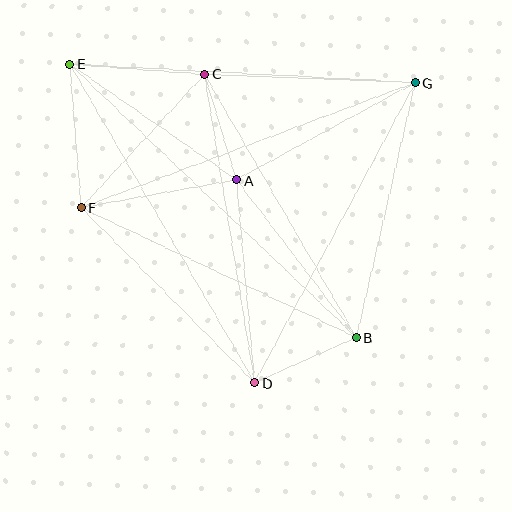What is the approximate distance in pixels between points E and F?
The distance between E and F is approximately 144 pixels.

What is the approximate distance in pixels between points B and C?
The distance between B and C is approximately 304 pixels.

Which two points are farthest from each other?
Points B and E are farthest from each other.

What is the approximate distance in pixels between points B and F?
The distance between B and F is approximately 305 pixels.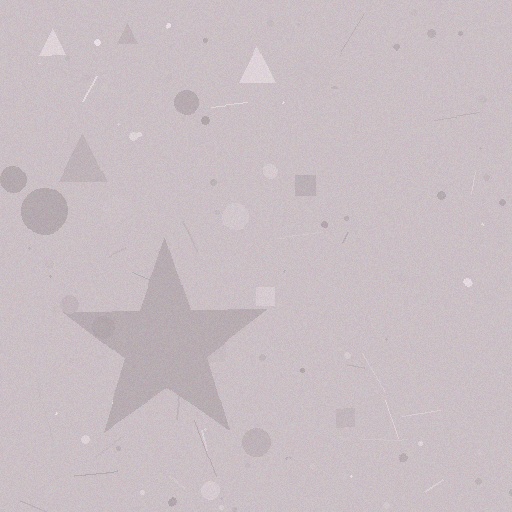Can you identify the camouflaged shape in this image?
The camouflaged shape is a star.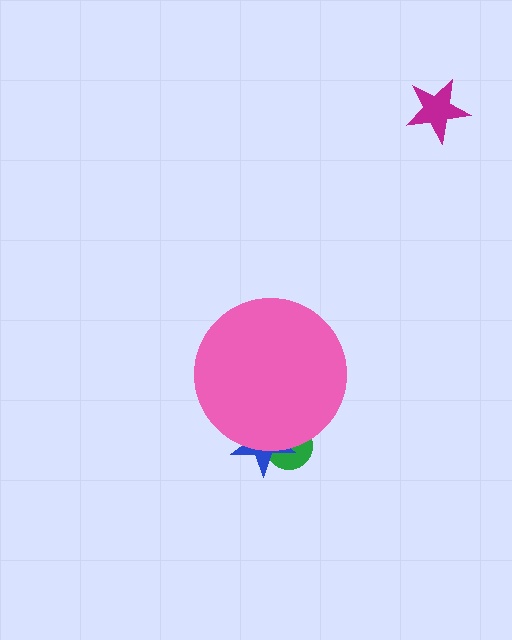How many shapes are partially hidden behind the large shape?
2 shapes are partially hidden.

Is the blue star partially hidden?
Yes, the blue star is partially hidden behind the pink circle.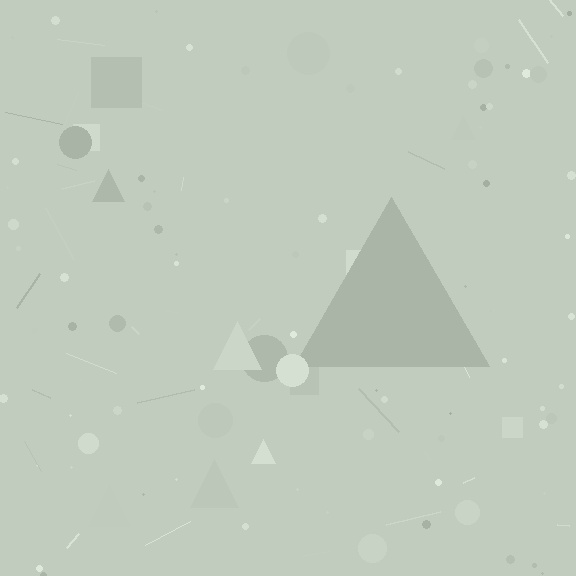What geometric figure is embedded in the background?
A triangle is embedded in the background.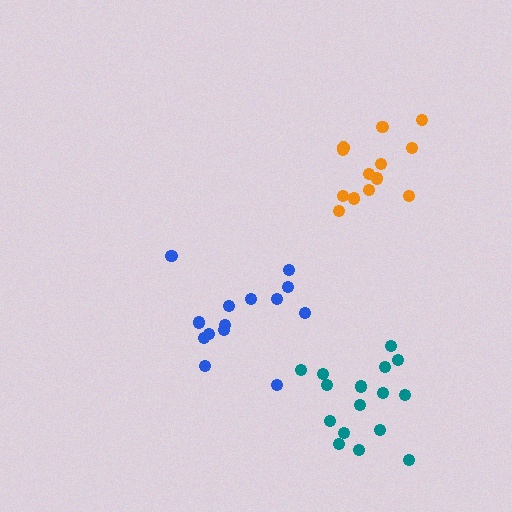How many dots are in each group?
Group 1: 14 dots, Group 2: 14 dots, Group 3: 16 dots (44 total).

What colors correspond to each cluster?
The clusters are colored: blue, orange, teal.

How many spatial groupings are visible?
There are 3 spatial groupings.